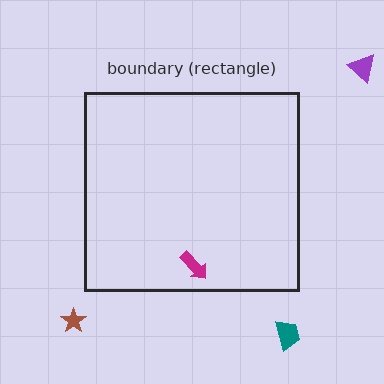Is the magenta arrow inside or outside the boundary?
Inside.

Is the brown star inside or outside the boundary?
Outside.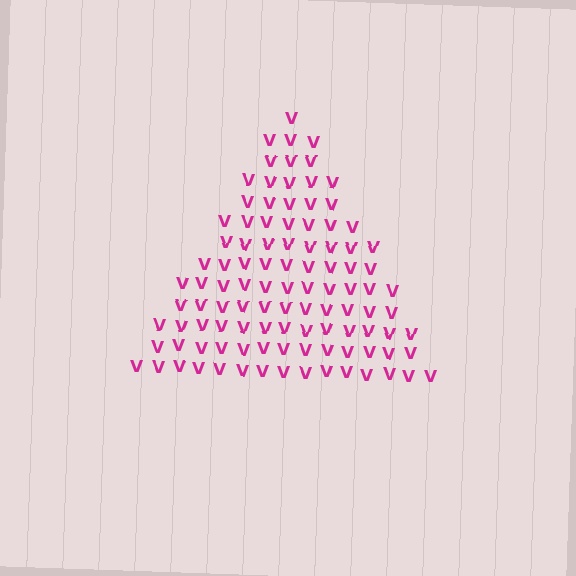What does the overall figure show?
The overall figure shows a triangle.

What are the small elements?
The small elements are letter V's.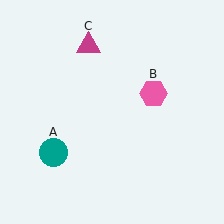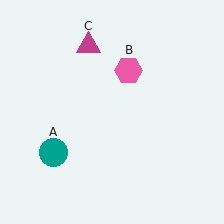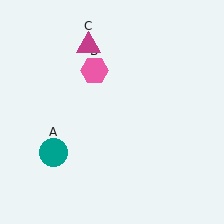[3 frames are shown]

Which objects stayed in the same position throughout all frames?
Teal circle (object A) and magenta triangle (object C) remained stationary.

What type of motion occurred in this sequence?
The pink hexagon (object B) rotated counterclockwise around the center of the scene.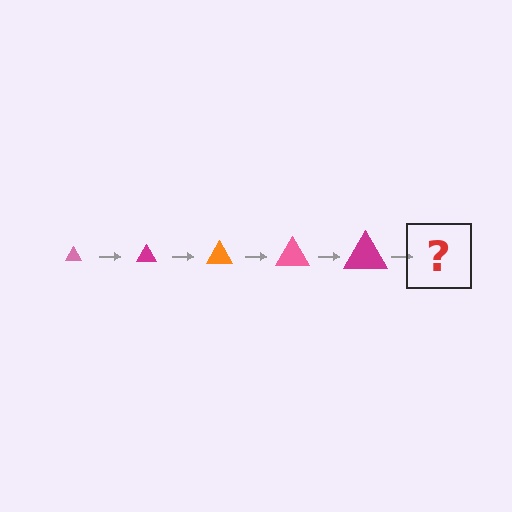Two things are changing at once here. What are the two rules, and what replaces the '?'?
The two rules are that the triangle grows larger each step and the color cycles through pink, magenta, and orange. The '?' should be an orange triangle, larger than the previous one.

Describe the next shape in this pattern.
It should be an orange triangle, larger than the previous one.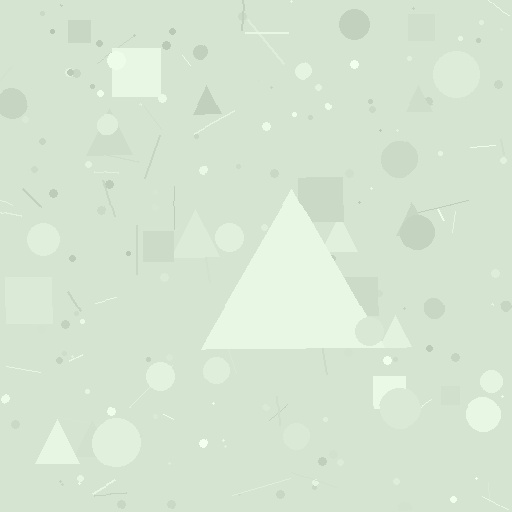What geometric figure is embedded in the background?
A triangle is embedded in the background.